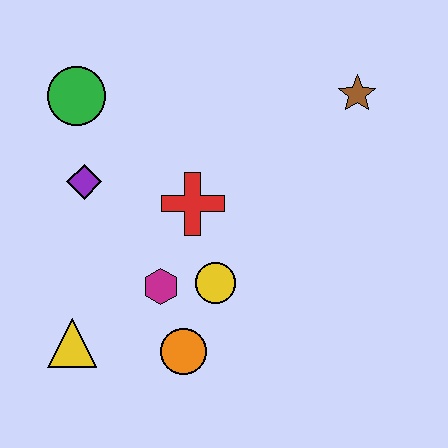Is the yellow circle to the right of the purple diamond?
Yes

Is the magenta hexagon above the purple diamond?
No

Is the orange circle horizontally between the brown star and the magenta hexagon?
Yes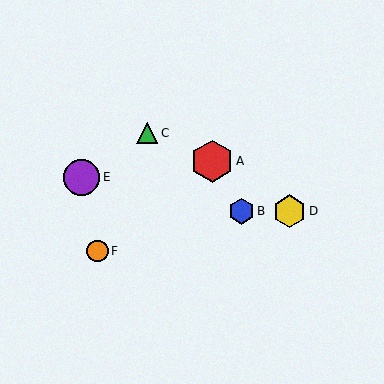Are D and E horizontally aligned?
No, D is at y≈211 and E is at y≈177.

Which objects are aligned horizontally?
Objects B, D are aligned horizontally.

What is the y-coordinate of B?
Object B is at y≈211.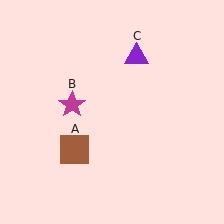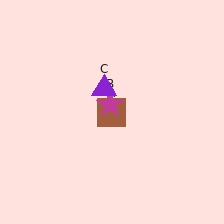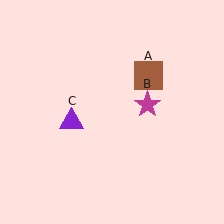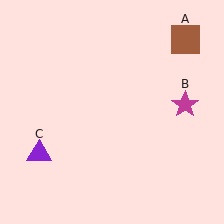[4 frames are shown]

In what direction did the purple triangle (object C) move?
The purple triangle (object C) moved down and to the left.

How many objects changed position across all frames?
3 objects changed position: brown square (object A), magenta star (object B), purple triangle (object C).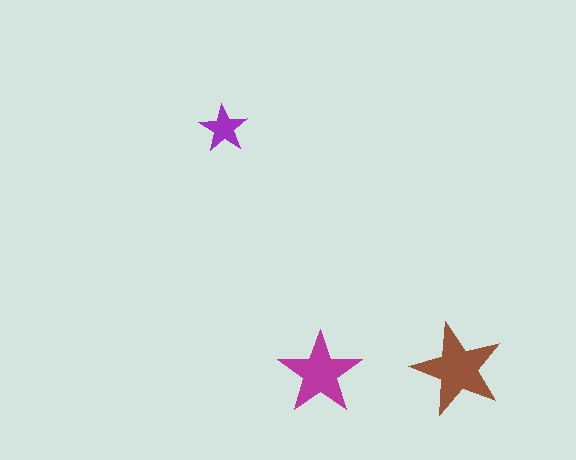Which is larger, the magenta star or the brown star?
The brown one.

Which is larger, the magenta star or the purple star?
The magenta one.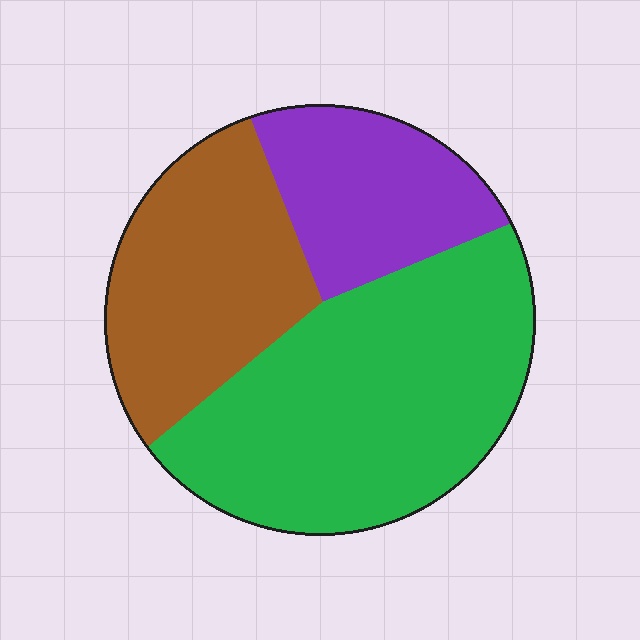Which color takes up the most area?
Green, at roughly 50%.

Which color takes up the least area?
Purple, at roughly 20%.